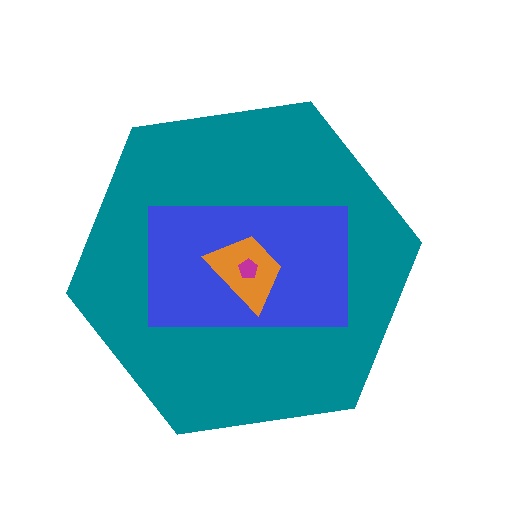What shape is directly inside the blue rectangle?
The orange trapezoid.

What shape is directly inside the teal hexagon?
The blue rectangle.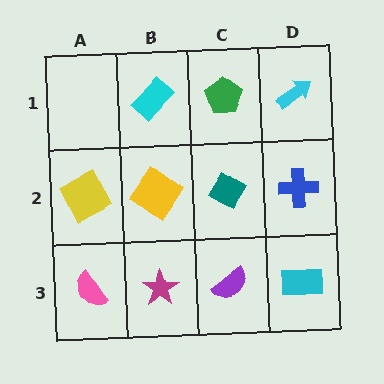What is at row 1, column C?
A green pentagon.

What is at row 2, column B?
A yellow diamond.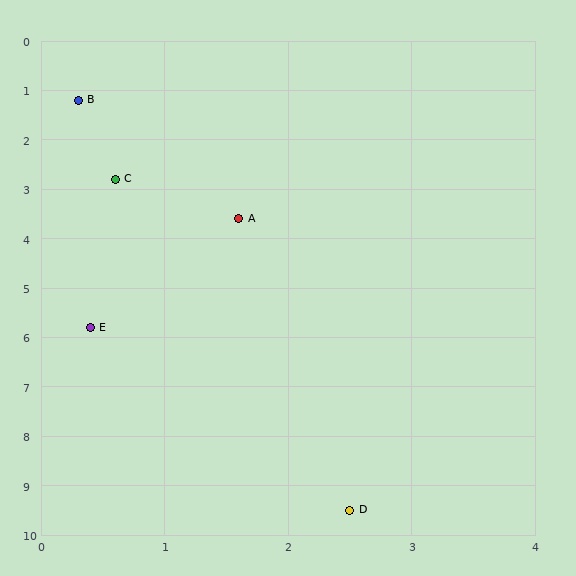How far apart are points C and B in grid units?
Points C and B are about 1.6 grid units apart.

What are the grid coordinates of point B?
Point B is at approximately (0.3, 1.2).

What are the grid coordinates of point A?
Point A is at approximately (1.6, 3.6).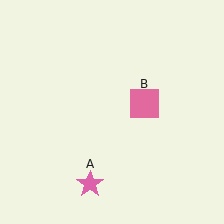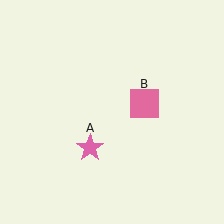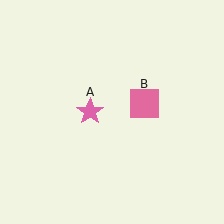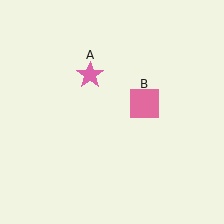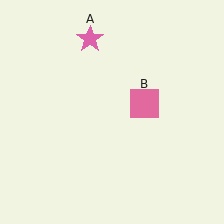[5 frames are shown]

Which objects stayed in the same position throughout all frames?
Pink square (object B) remained stationary.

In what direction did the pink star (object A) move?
The pink star (object A) moved up.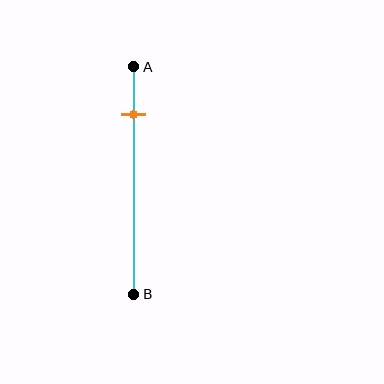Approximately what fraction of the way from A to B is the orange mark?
The orange mark is approximately 20% of the way from A to B.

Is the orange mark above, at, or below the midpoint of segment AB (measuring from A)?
The orange mark is above the midpoint of segment AB.